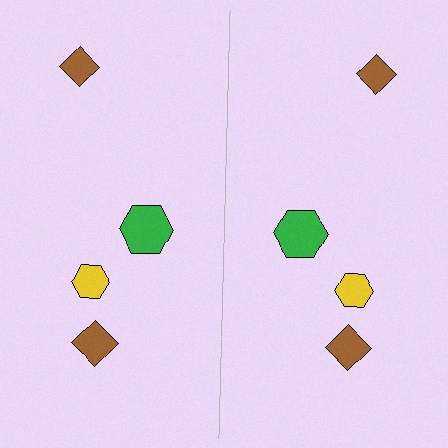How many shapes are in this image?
There are 8 shapes in this image.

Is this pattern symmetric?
Yes, this pattern has bilateral (reflection) symmetry.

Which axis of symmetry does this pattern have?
The pattern has a vertical axis of symmetry running through the center of the image.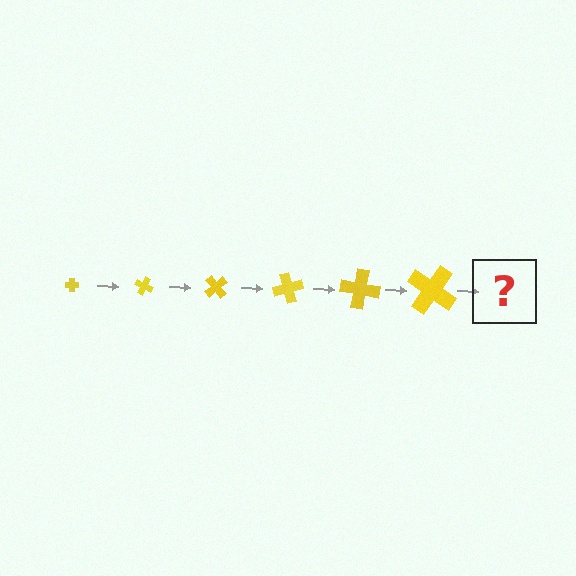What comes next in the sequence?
The next element should be a cross, larger than the previous one and rotated 150 degrees from the start.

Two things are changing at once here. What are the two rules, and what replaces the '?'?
The two rules are that the cross grows larger each step and it rotates 25 degrees each step. The '?' should be a cross, larger than the previous one and rotated 150 degrees from the start.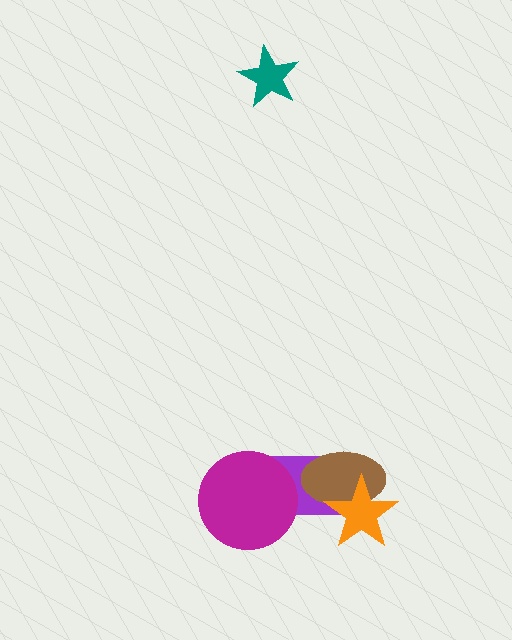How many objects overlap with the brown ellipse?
2 objects overlap with the brown ellipse.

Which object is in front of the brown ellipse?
The orange star is in front of the brown ellipse.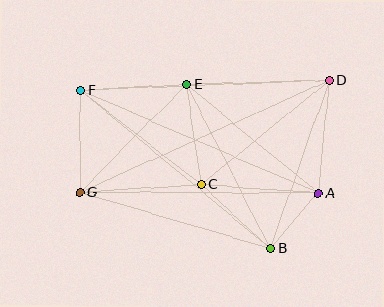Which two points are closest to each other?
Points A and B are closest to each other.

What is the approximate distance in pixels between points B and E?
The distance between B and E is approximately 185 pixels.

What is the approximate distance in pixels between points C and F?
The distance between C and F is approximately 153 pixels.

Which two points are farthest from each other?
Points D and G are farthest from each other.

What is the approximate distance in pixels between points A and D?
The distance between A and D is approximately 114 pixels.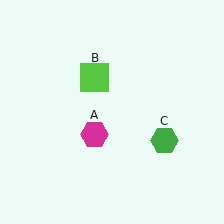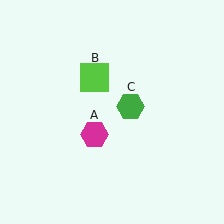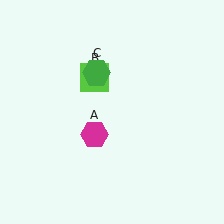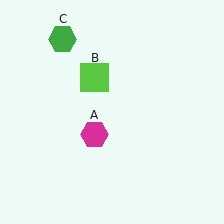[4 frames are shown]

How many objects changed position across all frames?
1 object changed position: green hexagon (object C).